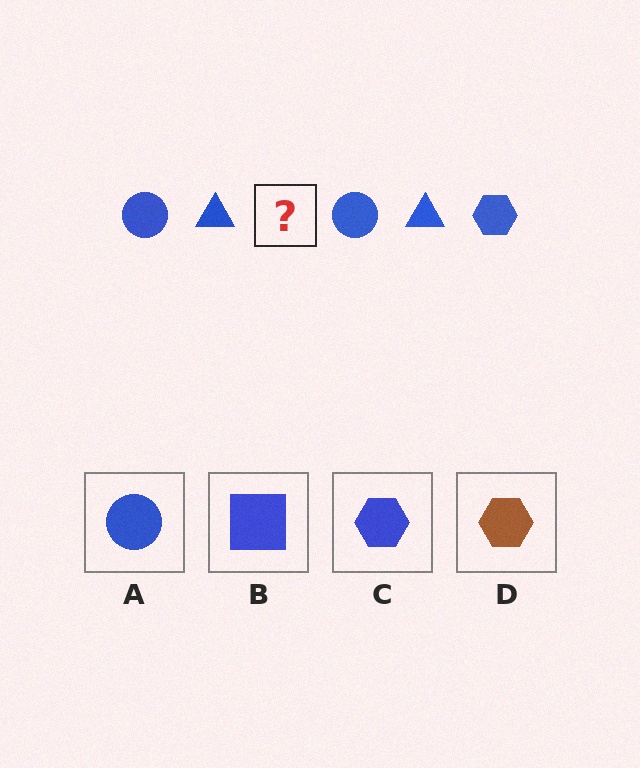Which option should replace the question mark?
Option C.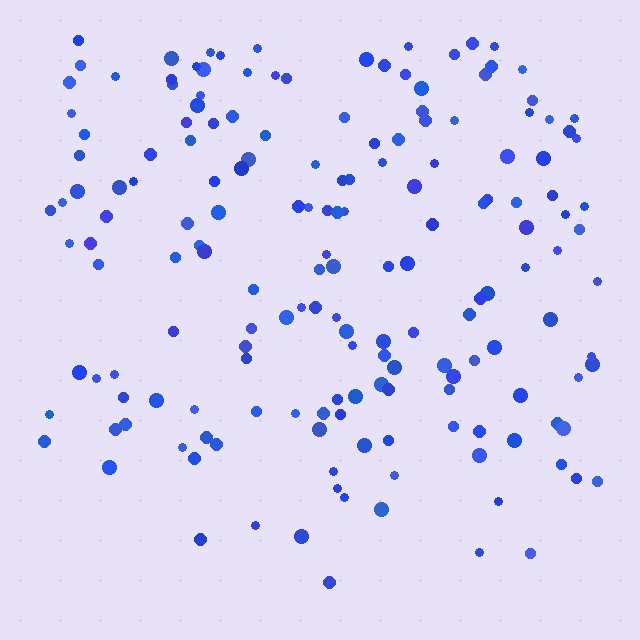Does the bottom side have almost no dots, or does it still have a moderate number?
Still a moderate number, just noticeably fewer than the top.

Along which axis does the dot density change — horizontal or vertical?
Vertical.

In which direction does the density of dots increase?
From bottom to top, with the top side densest.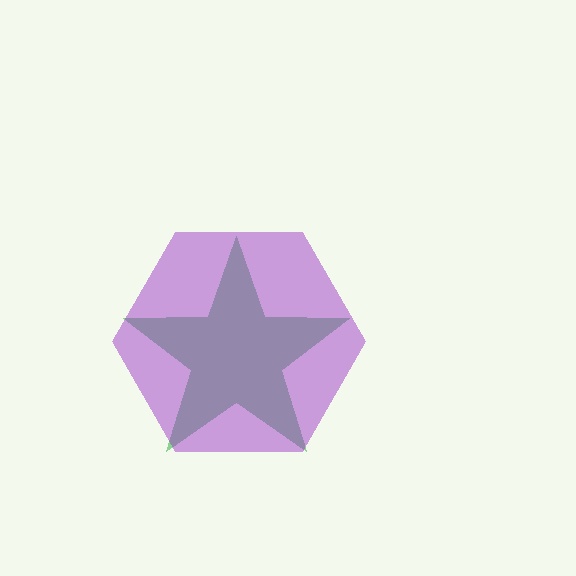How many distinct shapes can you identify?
There are 2 distinct shapes: a green star, a purple hexagon.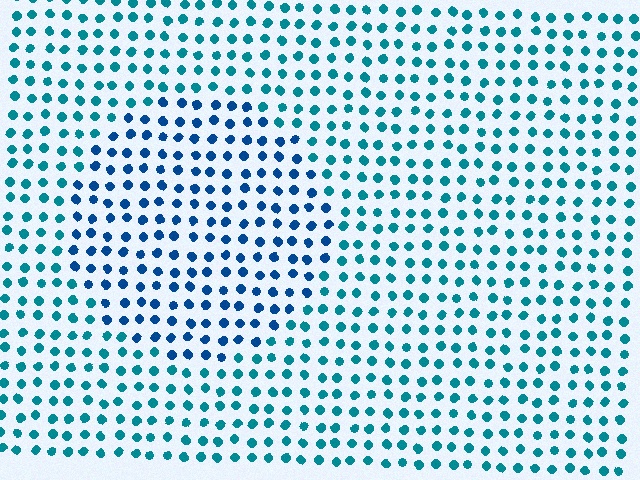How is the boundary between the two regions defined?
The boundary is defined purely by a slight shift in hue (about 27 degrees). Spacing, size, and orientation are identical on both sides.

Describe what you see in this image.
The image is filled with small teal elements in a uniform arrangement. A circle-shaped region is visible where the elements are tinted to a slightly different hue, forming a subtle color boundary.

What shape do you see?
I see a circle.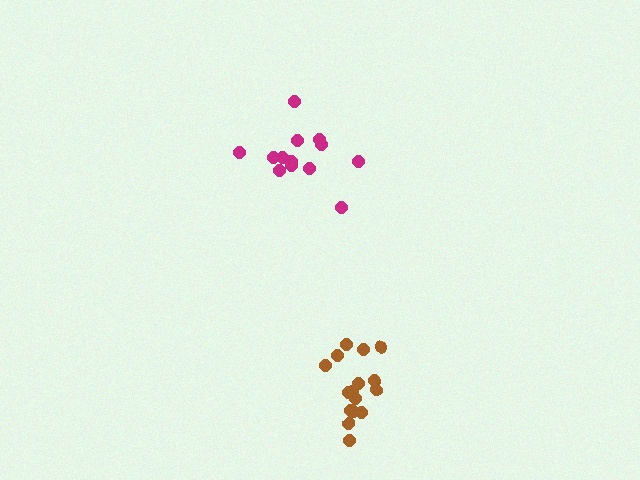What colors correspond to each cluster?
The clusters are colored: brown, magenta.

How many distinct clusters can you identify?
There are 2 distinct clusters.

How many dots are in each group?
Group 1: 16 dots, Group 2: 13 dots (29 total).